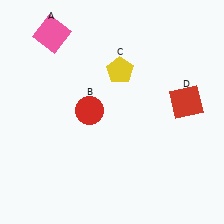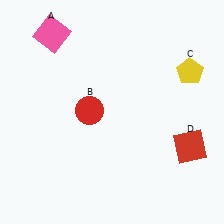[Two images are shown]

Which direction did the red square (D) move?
The red square (D) moved down.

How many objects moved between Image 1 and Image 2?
2 objects moved between the two images.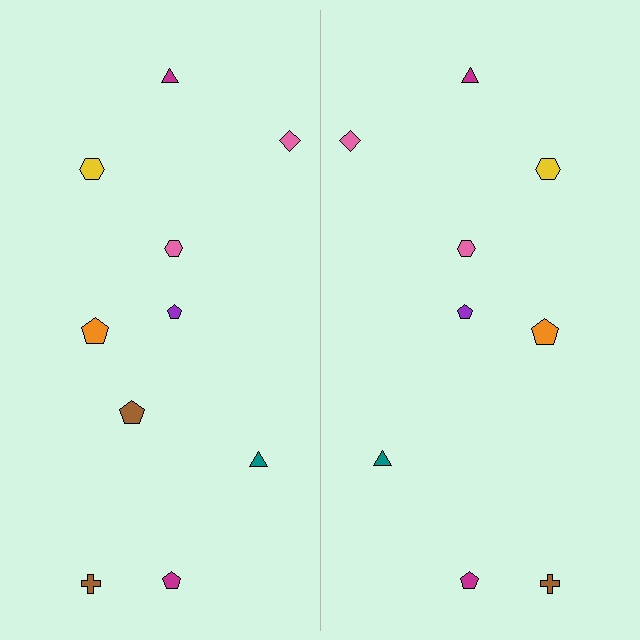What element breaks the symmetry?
A brown pentagon is missing from the right side.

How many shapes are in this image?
There are 19 shapes in this image.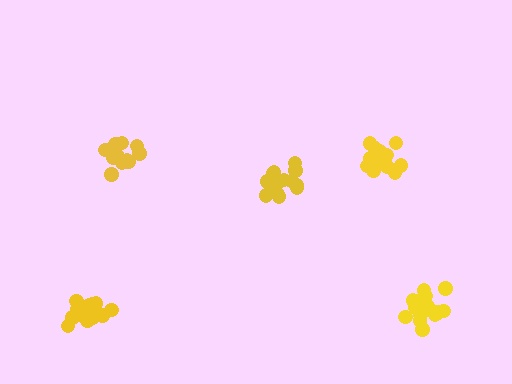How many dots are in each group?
Group 1: 16 dots, Group 2: 13 dots, Group 3: 14 dots, Group 4: 16 dots, Group 5: 17 dots (76 total).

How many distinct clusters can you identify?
There are 5 distinct clusters.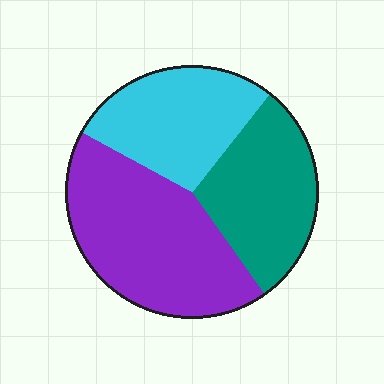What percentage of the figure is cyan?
Cyan covers about 30% of the figure.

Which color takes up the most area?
Purple, at roughly 45%.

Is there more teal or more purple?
Purple.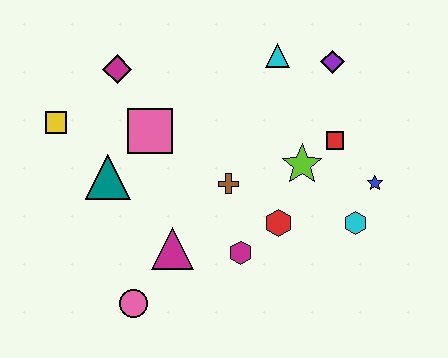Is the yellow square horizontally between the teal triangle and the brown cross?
No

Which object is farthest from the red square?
The yellow square is farthest from the red square.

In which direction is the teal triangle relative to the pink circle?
The teal triangle is above the pink circle.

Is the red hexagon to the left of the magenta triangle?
No